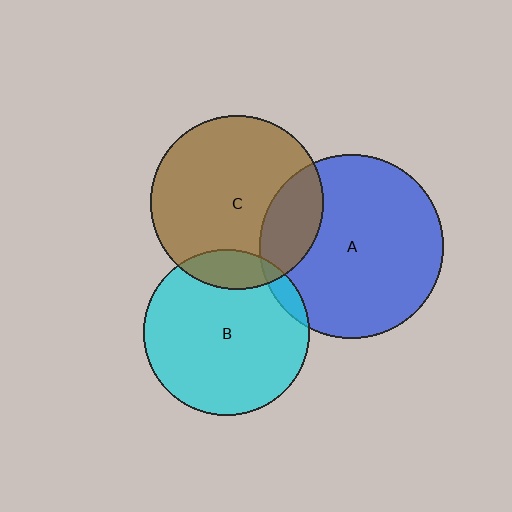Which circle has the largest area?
Circle A (blue).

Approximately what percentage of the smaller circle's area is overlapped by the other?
Approximately 15%.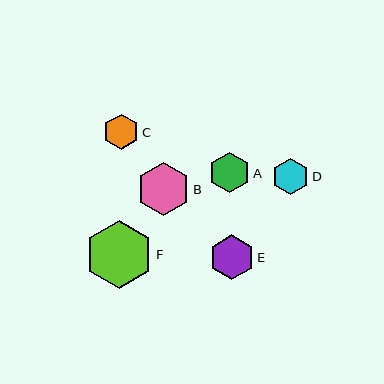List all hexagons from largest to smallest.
From largest to smallest: F, B, E, A, D, C.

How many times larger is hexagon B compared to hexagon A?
Hexagon B is approximately 1.3 times the size of hexagon A.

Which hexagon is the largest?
Hexagon F is the largest with a size of approximately 69 pixels.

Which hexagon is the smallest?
Hexagon C is the smallest with a size of approximately 35 pixels.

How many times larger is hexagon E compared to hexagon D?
Hexagon E is approximately 1.2 times the size of hexagon D.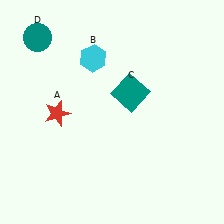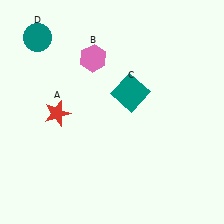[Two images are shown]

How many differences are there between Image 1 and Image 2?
There is 1 difference between the two images.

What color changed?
The hexagon (B) changed from cyan in Image 1 to pink in Image 2.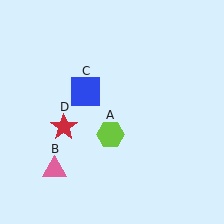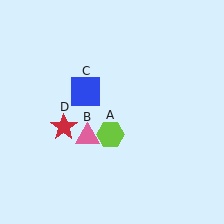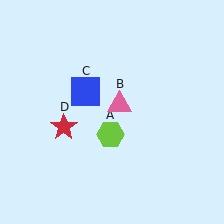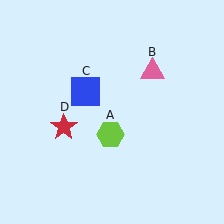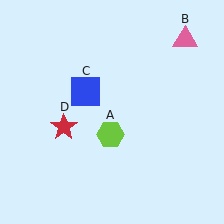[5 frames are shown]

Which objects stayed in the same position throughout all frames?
Lime hexagon (object A) and blue square (object C) and red star (object D) remained stationary.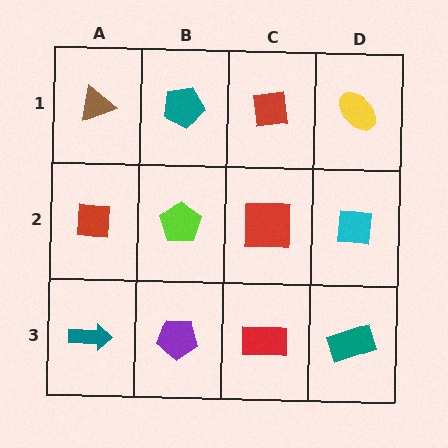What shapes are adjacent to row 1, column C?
A red square (row 2, column C), a teal pentagon (row 1, column B), a yellow ellipse (row 1, column D).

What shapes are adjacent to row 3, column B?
A lime pentagon (row 2, column B), a teal arrow (row 3, column A), a red rectangle (row 3, column C).